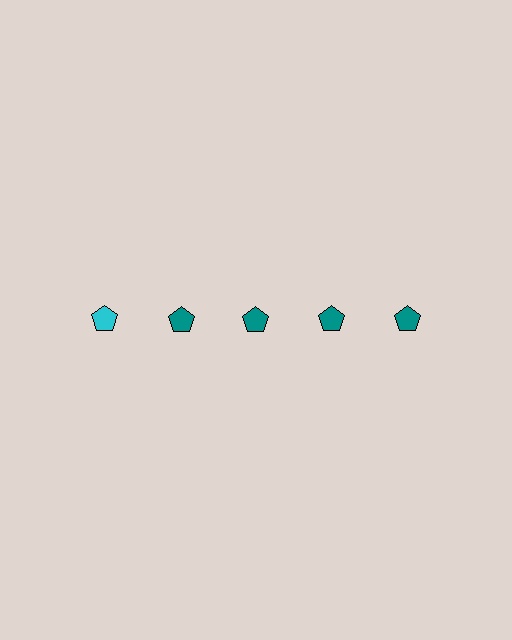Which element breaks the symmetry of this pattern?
The cyan pentagon in the top row, leftmost column breaks the symmetry. All other shapes are teal pentagons.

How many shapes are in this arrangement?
There are 5 shapes arranged in a grid pattern.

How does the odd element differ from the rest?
It has a different color: cyan instead of teal.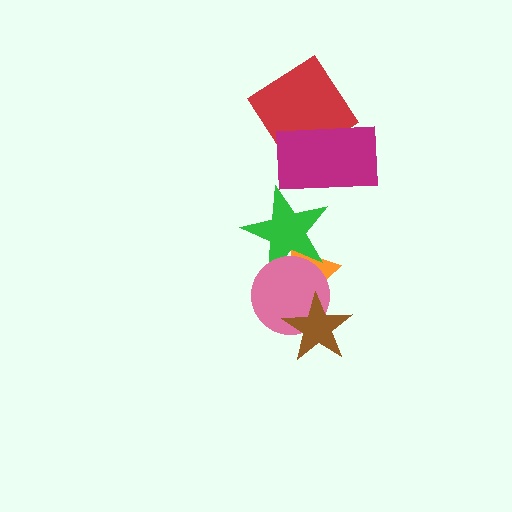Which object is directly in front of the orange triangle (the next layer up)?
The green star is directly in front of the orange triangle.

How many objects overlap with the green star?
3 objects overlap with the green star.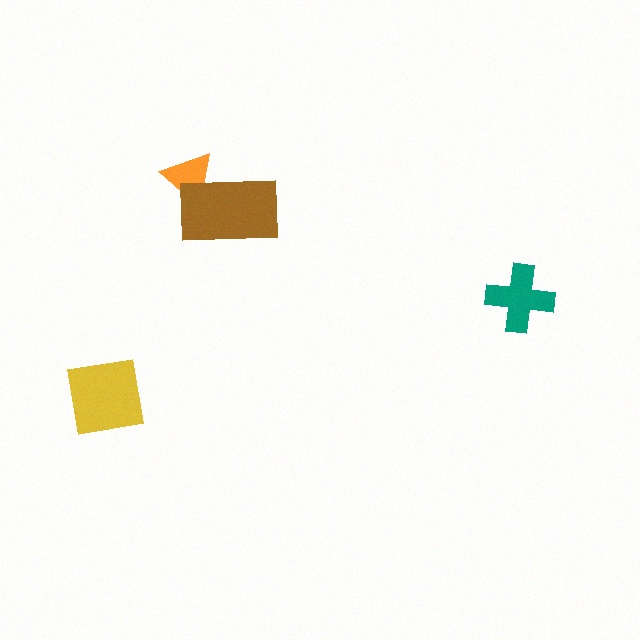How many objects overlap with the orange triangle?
1 object overlaps with the orange triangle.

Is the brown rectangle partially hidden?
No, no other shape covers it.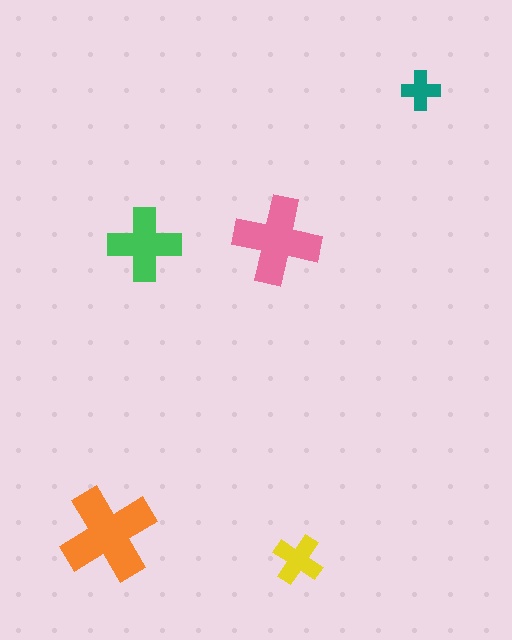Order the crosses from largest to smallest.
the orange one, the pink one, the green one, the yellow one, the teal one.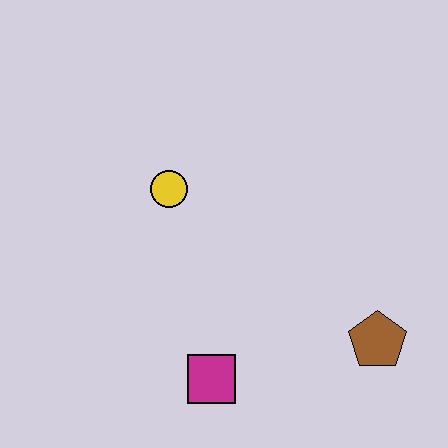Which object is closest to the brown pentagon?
The magenta square is closest to the brown pentagon.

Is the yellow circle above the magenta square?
Yes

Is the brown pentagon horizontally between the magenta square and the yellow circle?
No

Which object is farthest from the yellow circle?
The brown pentagon is farthest from the yellow circle.